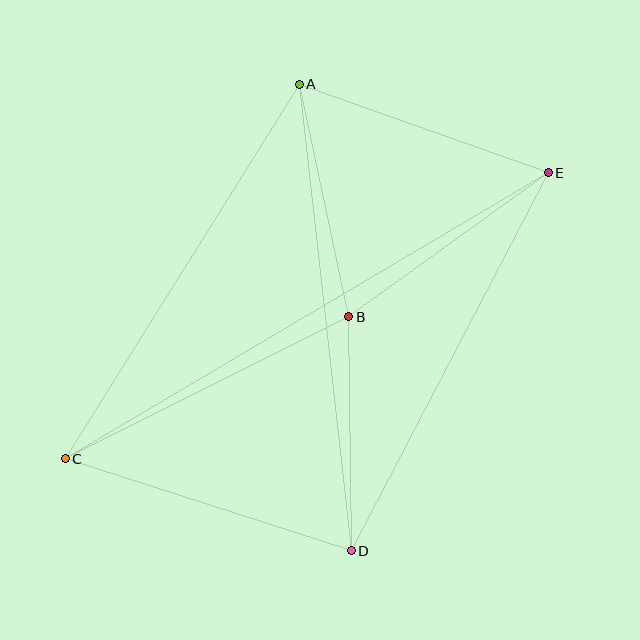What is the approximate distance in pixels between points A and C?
The distance between A and C is approximately 442 pixels.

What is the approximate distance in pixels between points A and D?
The distance between A and D is approximately 469 pixels.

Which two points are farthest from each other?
Points C and E are farthest from each other.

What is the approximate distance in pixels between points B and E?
The distance between B and E is approximately 246 pixels.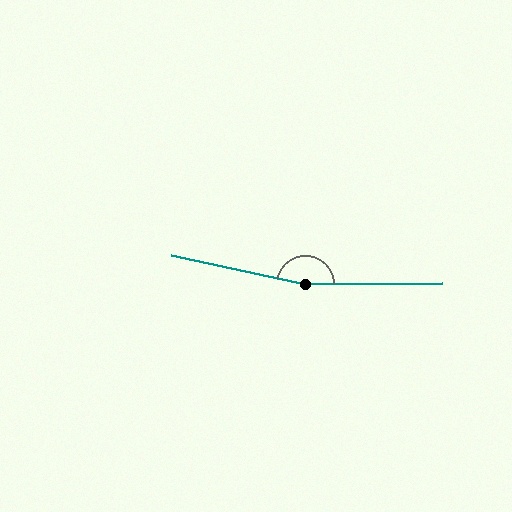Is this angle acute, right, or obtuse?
It is obtuse.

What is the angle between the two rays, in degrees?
Approximately 167 degrees.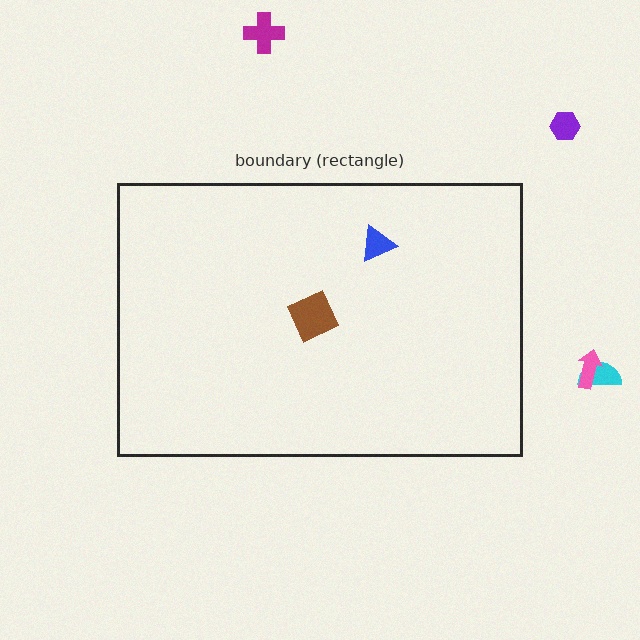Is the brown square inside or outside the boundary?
Inside.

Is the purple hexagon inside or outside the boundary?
Outside.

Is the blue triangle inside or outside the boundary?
Inside.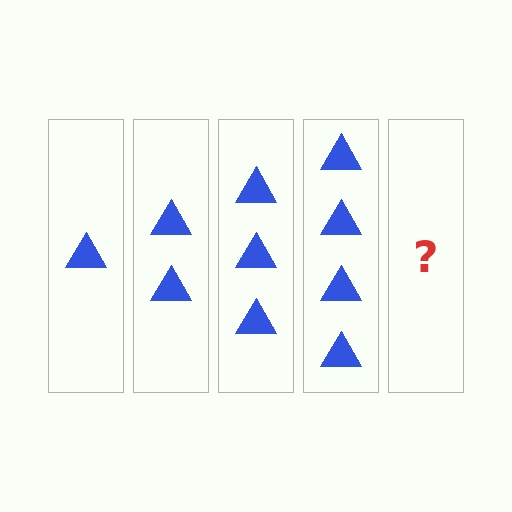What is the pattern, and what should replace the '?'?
The pattern is that each step adds one more triangle. The '?' should be 5 triangles.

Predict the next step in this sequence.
The next step is 5 triangles.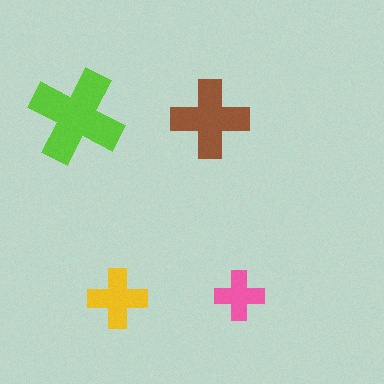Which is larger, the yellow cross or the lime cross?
The lime one.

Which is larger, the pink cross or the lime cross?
The lime one.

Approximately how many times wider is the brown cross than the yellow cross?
About 1.5 times wider.